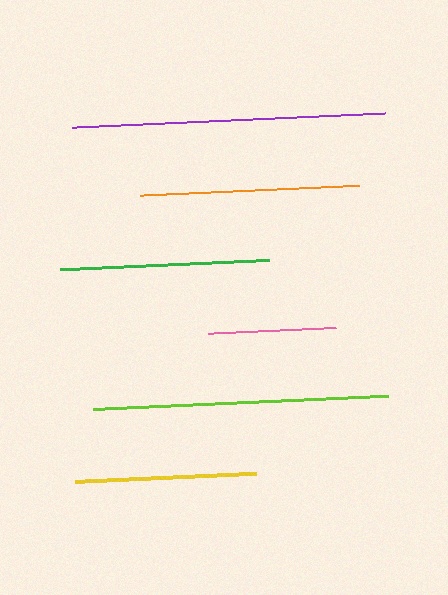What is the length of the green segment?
The green segment is approximately 210 pixels long.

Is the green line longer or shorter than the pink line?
The green line is longer than the pink line.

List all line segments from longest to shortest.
From longest to shortest: purple, lime, orange, green, yellow, pink.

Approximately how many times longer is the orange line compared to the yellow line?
The orange line is approximately 1.2 times the length of the yellow line.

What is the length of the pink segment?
The pink segment is approximately 129 pixels long.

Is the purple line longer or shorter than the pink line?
The purple line is longer than the pink line.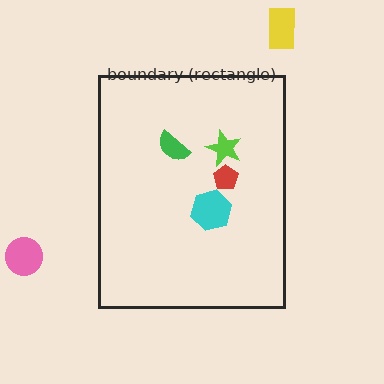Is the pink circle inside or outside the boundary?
Outside.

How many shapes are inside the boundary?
4 inside, 2 outside.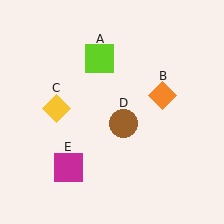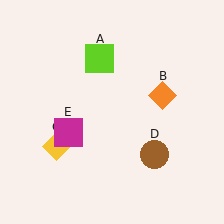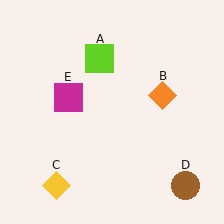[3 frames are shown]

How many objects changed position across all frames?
3 objects changed position: yellow diamond (object C), brown circle (object D), magenta square (object E).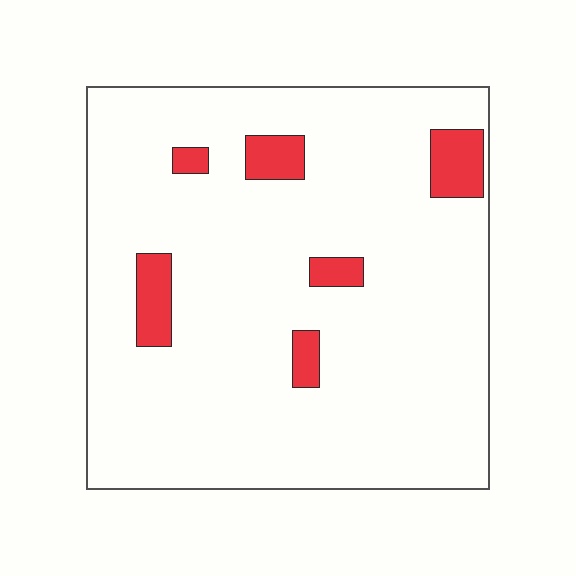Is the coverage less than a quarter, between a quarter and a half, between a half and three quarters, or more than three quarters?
Less than a quarter.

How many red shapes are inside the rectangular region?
6.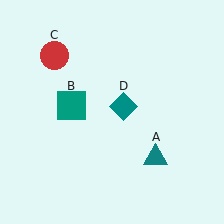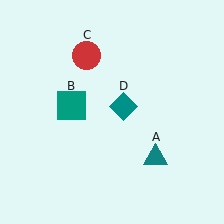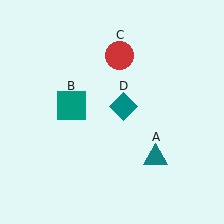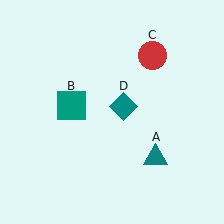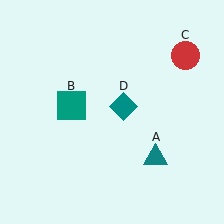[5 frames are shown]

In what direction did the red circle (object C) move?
The red circle (object C) moved right.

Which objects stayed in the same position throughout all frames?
Teal triangle (object A) and teal square (object B) and teal diamond (object D) remained stationary.